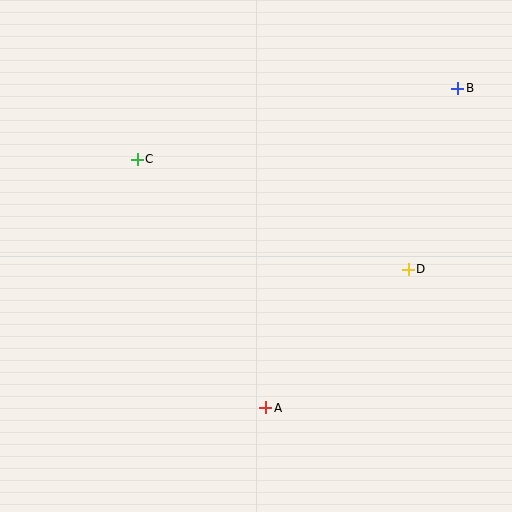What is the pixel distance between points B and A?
The distance between B and A is 373 pixels.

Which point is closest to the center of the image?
Point A at (266, 408) is closest to the center.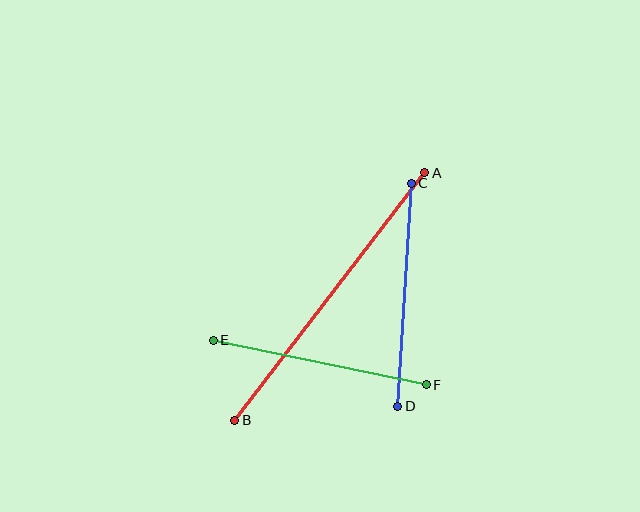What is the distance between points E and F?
The distance is approximately 218 pixels.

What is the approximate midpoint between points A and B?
The midpoint is at approximately (330, 296) pixels.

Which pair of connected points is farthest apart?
Points A and B are farthest apart.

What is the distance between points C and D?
The distance is approximately 223 pixels.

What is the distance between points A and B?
The distance is approximately 312 pixels.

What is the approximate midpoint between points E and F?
The midpoint is at approximately (320, 363) pixels.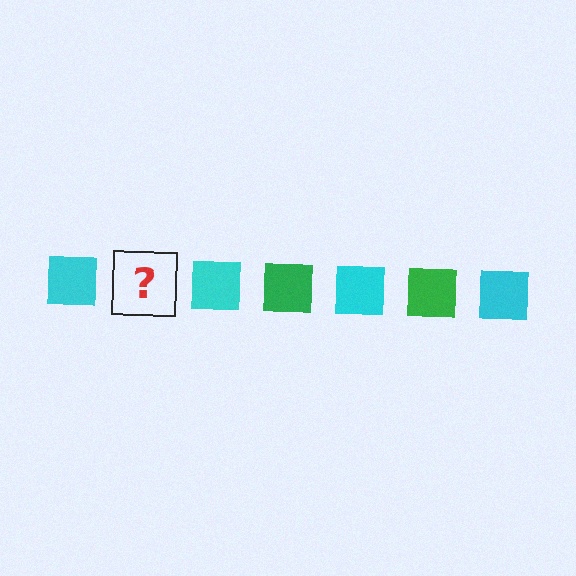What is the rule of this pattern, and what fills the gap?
The rule is that the pattern cycles through cyan, green squares. The gap should be filled with a green square.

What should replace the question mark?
The question mark should be replaced with a green square.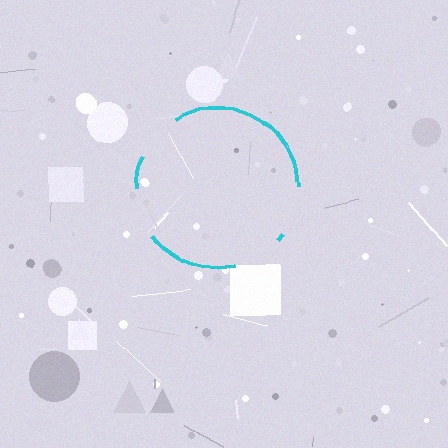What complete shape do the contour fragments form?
The contour fragments form a circle.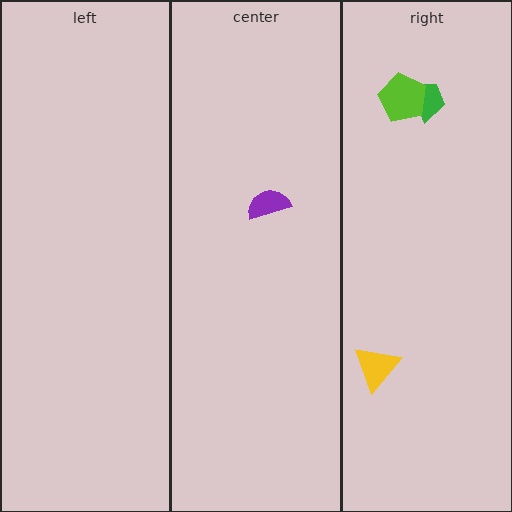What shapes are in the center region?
The purple semicircle.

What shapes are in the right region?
The green trapezoid, the yellow triangle, the lime pentagon.